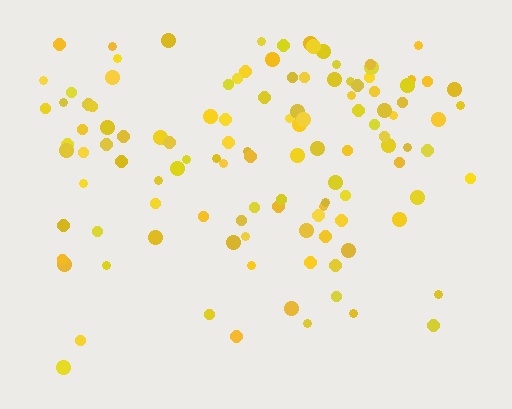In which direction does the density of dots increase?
From bottom to top, with the top side densest.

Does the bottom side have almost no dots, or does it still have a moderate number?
Still a moderate number, just noticeably fewer than the top.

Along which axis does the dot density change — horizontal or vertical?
Vertical.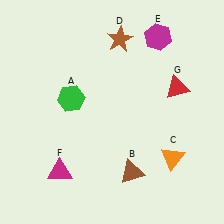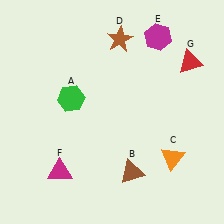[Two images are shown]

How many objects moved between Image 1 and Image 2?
1 object moved between the two images.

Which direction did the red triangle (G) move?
The red triangle (G) moved up.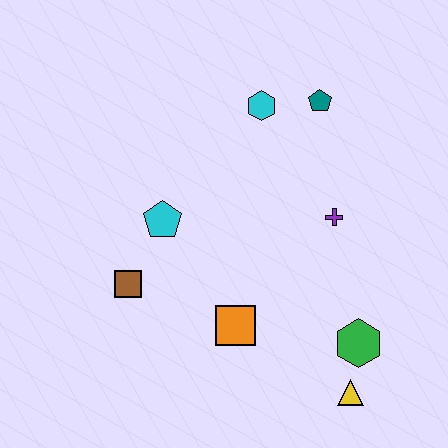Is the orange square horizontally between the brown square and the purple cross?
Yes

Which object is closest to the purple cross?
The teal pentagon is closest to the purple cross.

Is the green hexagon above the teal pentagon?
No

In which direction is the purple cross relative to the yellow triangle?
The purple cross is above the yellow triangle.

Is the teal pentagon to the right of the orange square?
Yes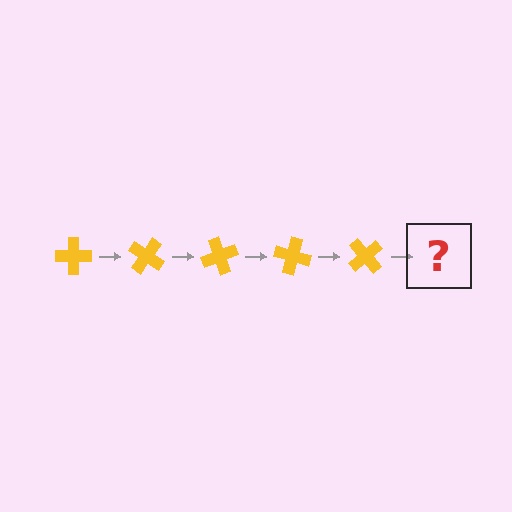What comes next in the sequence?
The next element should be a yellow cross rotated 175 degrees.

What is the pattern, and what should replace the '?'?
The pattern is that the cross rotates 35 degrees each step. The '?' should be a yellow cross rotated 175 degrees.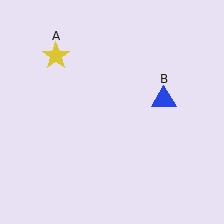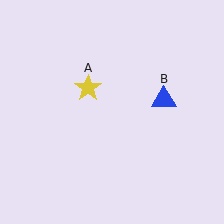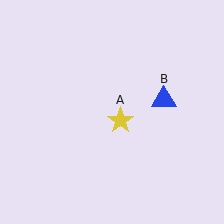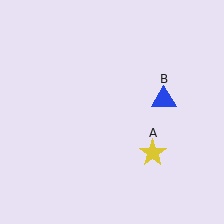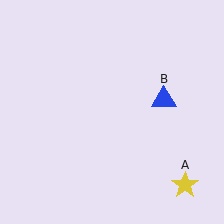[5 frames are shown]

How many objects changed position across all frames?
1 object changed position: yellow star (object A).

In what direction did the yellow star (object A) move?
The yellow star (object A) moved down and to the right.